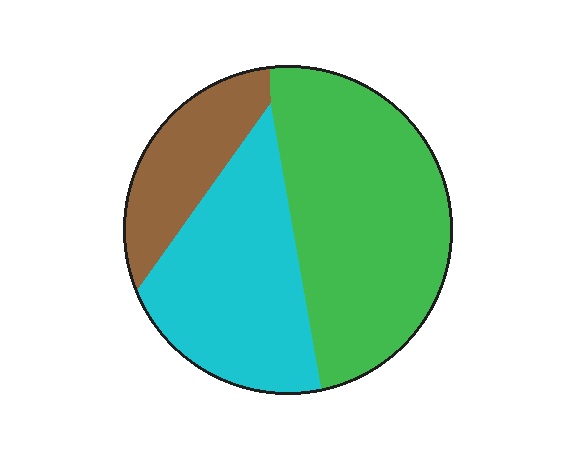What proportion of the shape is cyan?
Cyan takes up between a third and a half of the shape.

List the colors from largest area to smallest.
From largest to smallest: green, cyan, brown.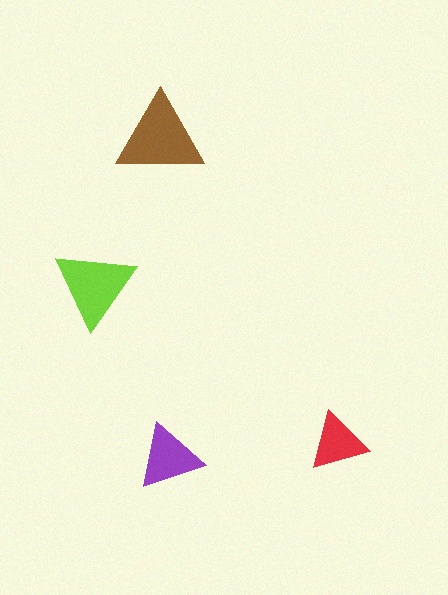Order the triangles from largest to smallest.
the brown one, the lime one, the purple one, the red one.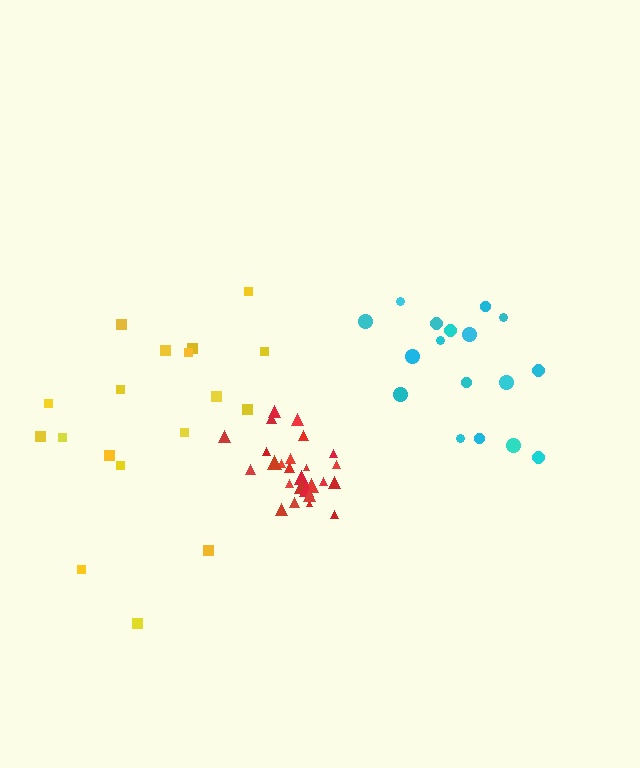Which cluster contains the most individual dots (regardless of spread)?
Red (27).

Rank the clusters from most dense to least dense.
red, cyan, yellow.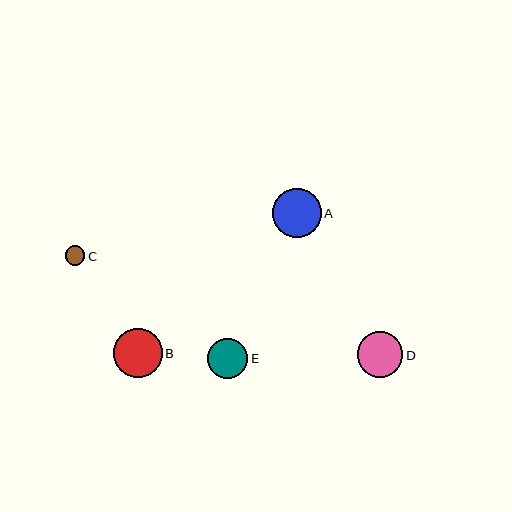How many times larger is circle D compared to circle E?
Circle D is approximately 1.1 times the size of circle E.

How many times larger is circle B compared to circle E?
Circle B is approximately 1.2 times the size of circle E.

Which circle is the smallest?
Circle C is the smallest with a size of approximately 19 pixels.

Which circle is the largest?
Circle B is the largest with a size of approximately 49 pixels.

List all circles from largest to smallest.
From largest to smallest: B, A, D, E, C.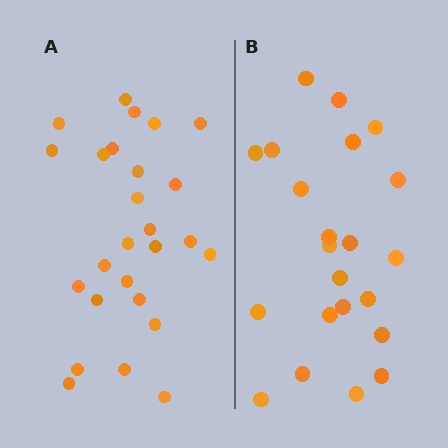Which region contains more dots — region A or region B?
Region A (the left region) has more dots.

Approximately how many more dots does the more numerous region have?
Region A has about 4 more dots than region B.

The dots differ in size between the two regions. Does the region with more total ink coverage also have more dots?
No. Region B has more total ink coverage because its dots are larger, but region A actually contains more individual dots. Total area can be misleading — the number of items is what matters here.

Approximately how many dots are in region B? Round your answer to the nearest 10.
About 20 dots. (The exact count is 22, which rounds to 20.)